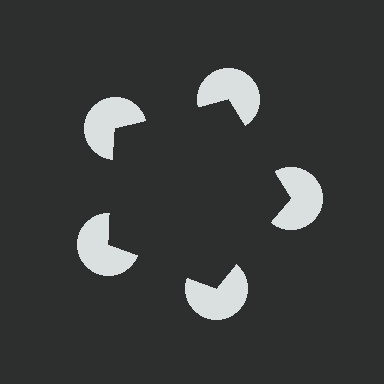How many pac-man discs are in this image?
There are 5 — one at each vertex of the illusory pentagon.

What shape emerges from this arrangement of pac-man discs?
An illusory pentagon — its edges are inferred from the aligned wedge cuts in the pac-man discs, not physically drawn.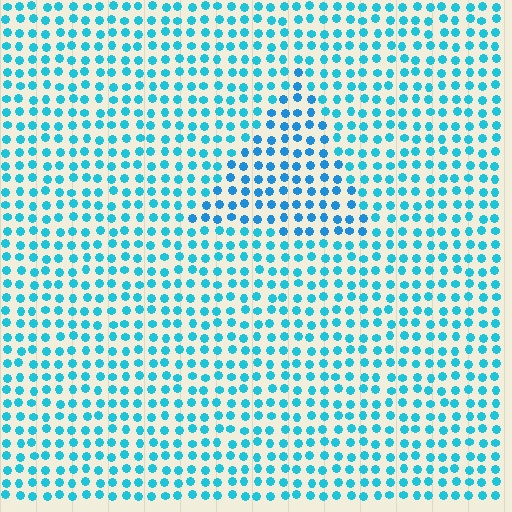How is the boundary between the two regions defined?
The boundary is defined purely by a slight shift in hue (about 18 degrees). Spacing, size, and orientation are identical on both sides.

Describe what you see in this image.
The image is filled with small cyan elements in a uniform arrangement. A triangle-shaped region is visible where the elements are tinted to a slightly different hue, forming a subtle color boundary.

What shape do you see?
I see a triangle.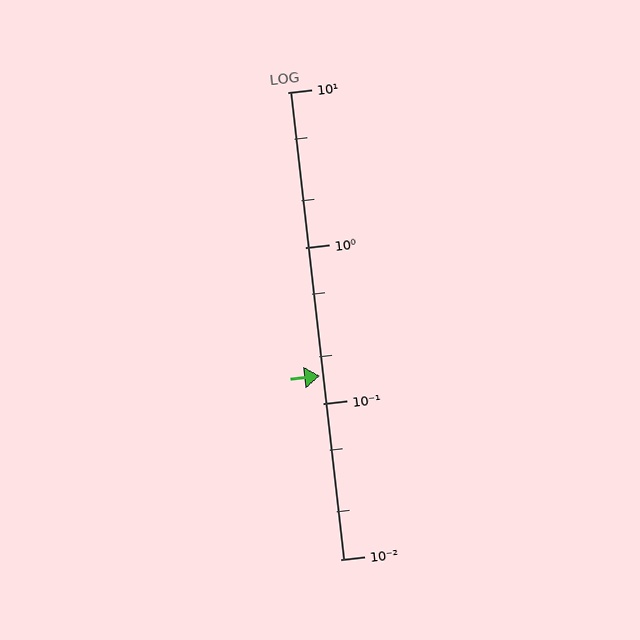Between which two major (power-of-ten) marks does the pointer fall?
The pointer is between 0.1 and 1.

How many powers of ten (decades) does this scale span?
The scale spans 3 decades, from 0.01 to 10.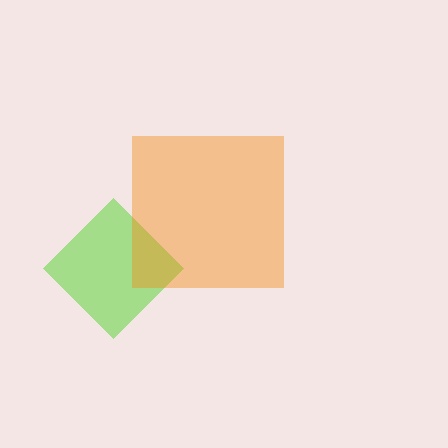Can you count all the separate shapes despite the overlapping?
Yes, there are 2 separate shapes.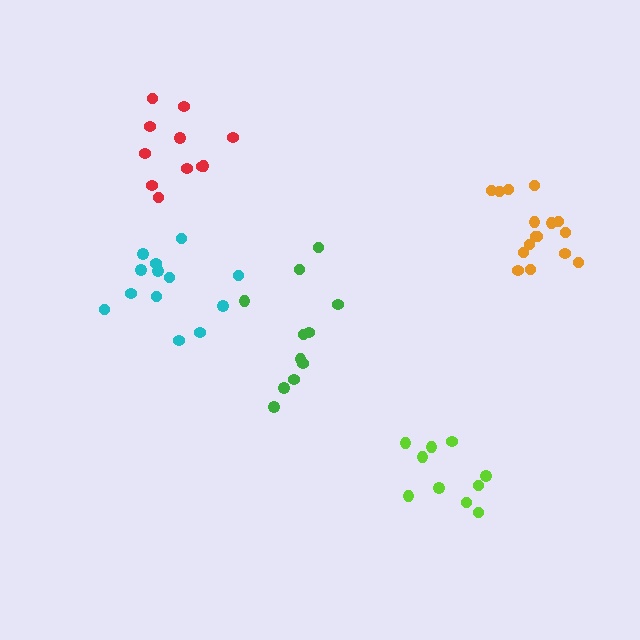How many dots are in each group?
Group 1: 10 dots, Group 2: 11 dots, Group 3: 13 dots, Group 4: 16 dots, Group 5: 11 dots (61 total).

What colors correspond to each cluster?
The clusters are colored: lime, green, cyan, orange, red.